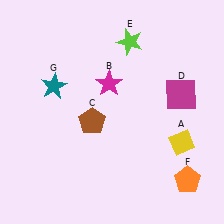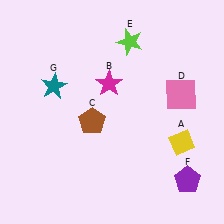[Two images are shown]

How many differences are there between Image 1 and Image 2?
There are 2 differences between the two images.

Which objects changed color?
D changed from magenta to pink. F changed from orange to purple.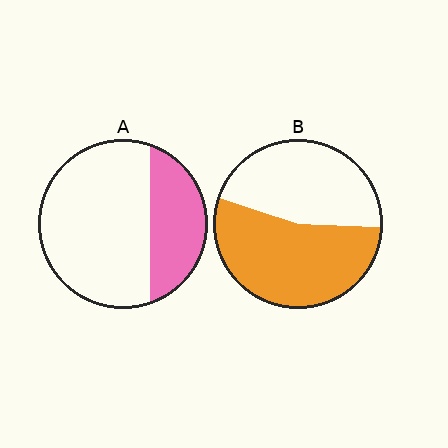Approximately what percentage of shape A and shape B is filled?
A is approximately 30% and B is approximately 55%.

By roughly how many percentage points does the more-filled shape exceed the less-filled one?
By roughly 25 percentage points (B over A).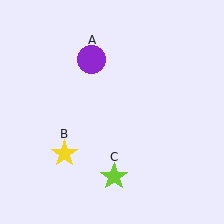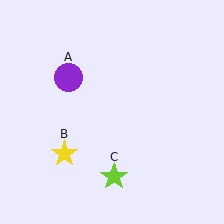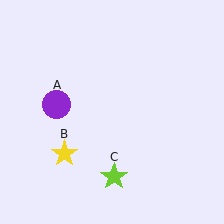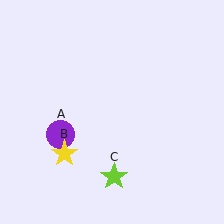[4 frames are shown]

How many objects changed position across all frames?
1 object changed position: purple circle (object A).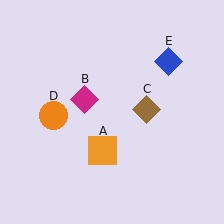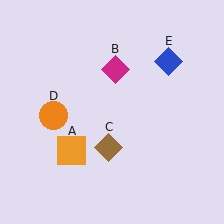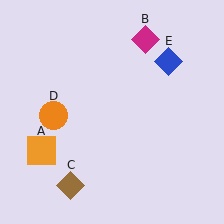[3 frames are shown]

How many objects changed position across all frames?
3 objects changed position: orange square (object A), magenta diamond (object B), brown diamond (object C).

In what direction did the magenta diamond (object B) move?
The magenta diamond (object B) moved up and to the right.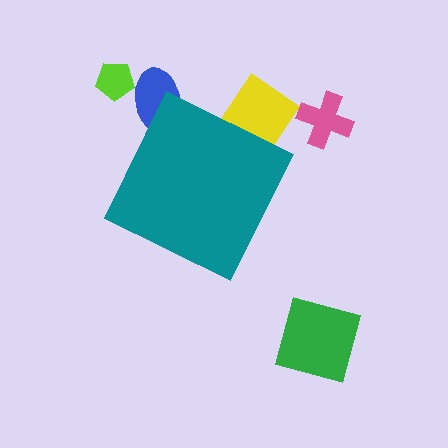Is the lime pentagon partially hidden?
No, the lime pentagon is fully visible.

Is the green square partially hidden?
No, the green square is fully visible.